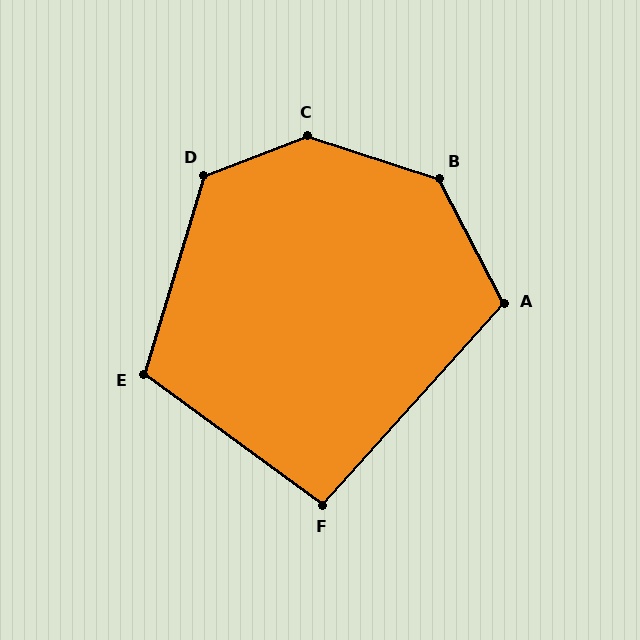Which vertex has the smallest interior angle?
F, at approximately 96 degrees.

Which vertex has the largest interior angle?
C, at approximately 140 degrees.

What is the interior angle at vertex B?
Approximately 136 degrees (obtuse).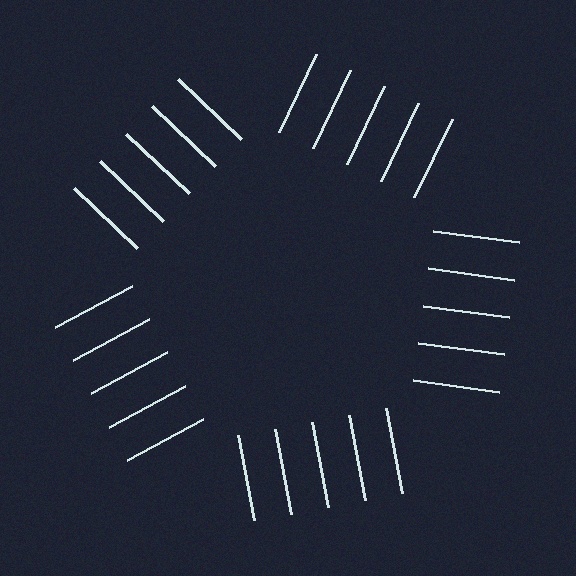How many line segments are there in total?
25 — 5 along each of the 5 edges.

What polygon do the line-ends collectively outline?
An illusory pentagon — the line segments terminate on its edges but no continuous stroke is drawn.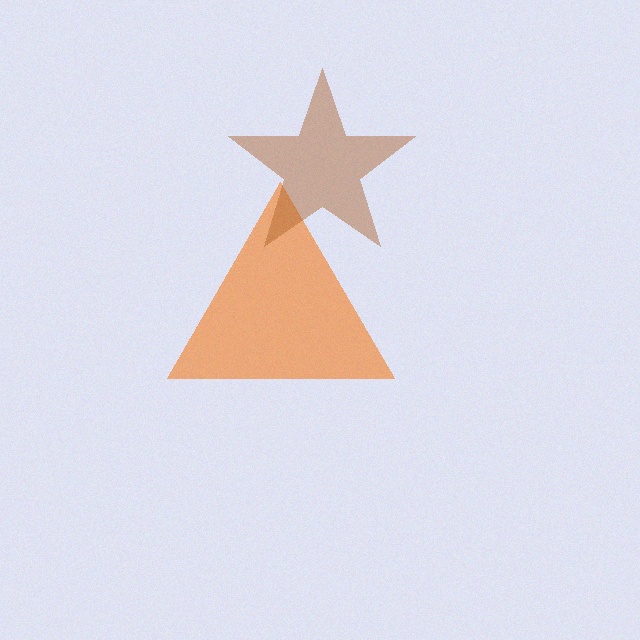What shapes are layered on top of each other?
The layered shapes are: an orange triangle, a brown star.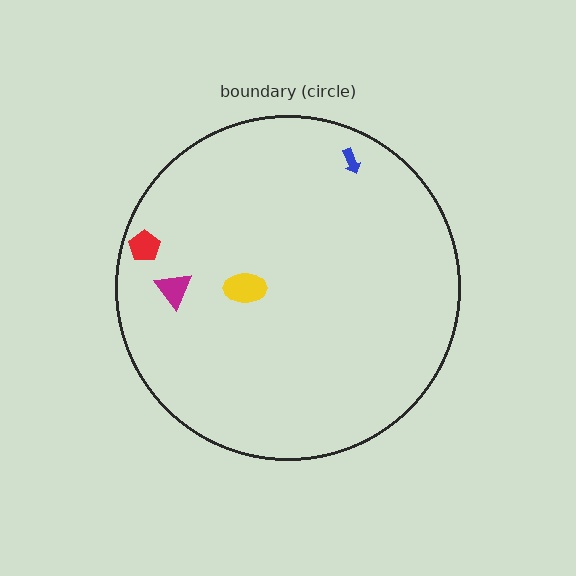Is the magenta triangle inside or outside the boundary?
Inside.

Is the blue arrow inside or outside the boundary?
Inside.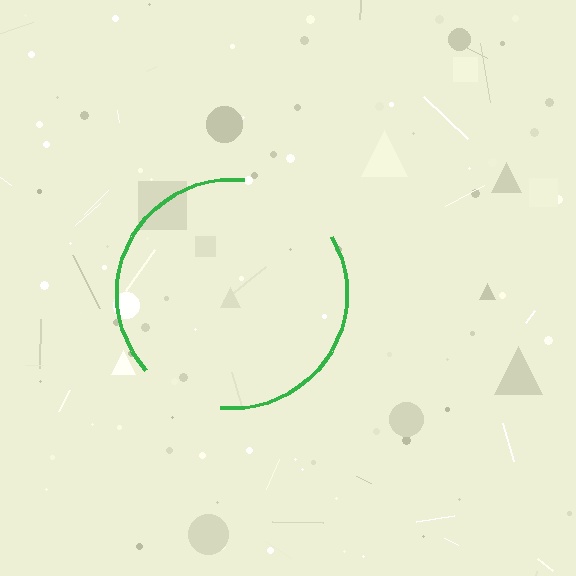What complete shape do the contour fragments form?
The contour fragments form a circle.